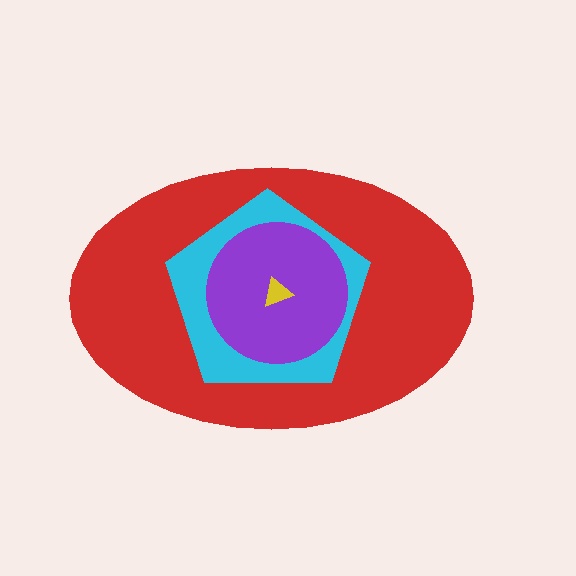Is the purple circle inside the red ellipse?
Yes.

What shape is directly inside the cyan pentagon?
The purple circle.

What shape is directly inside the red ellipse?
The cyan pentagon.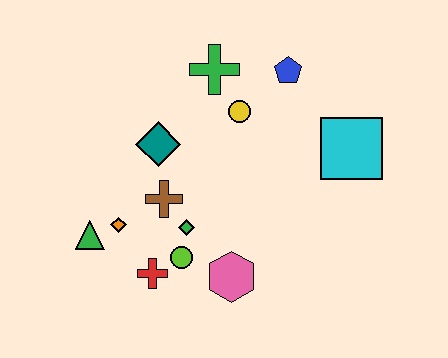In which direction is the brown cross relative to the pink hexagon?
The brown cross is above the pink hexagon.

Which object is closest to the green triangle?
The orange diamond is closest to the green triangle.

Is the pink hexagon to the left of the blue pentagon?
Yes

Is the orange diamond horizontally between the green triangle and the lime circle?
Yes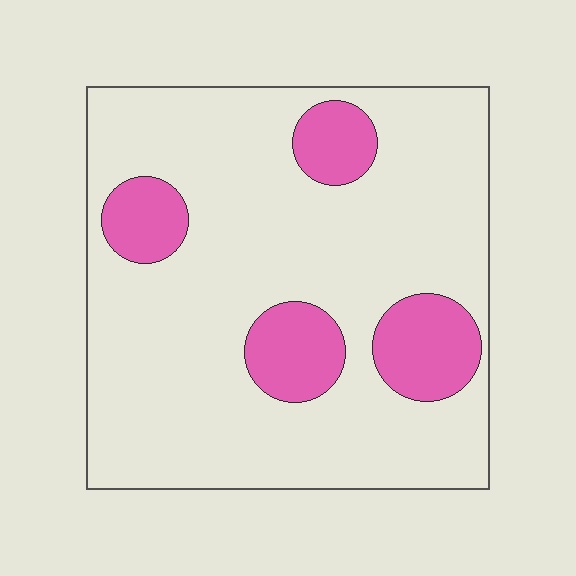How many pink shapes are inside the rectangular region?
4.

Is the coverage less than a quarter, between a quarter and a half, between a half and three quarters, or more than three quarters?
Less than a quarter.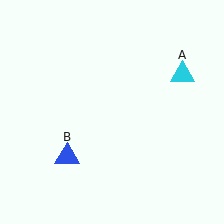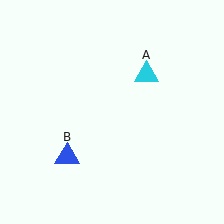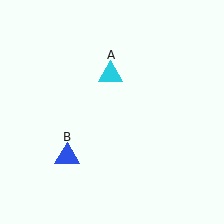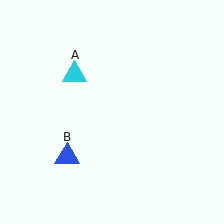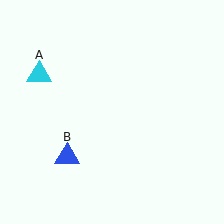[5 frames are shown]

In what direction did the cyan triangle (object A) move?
The cyan triangle (object A) moved left.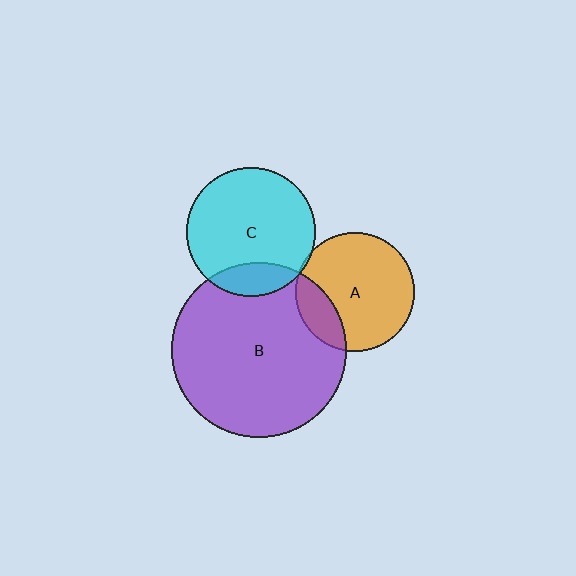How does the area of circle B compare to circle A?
Approximately 2.2 times.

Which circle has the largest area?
Circle B (purple).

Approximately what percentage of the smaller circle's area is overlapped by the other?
Approximately 15%.